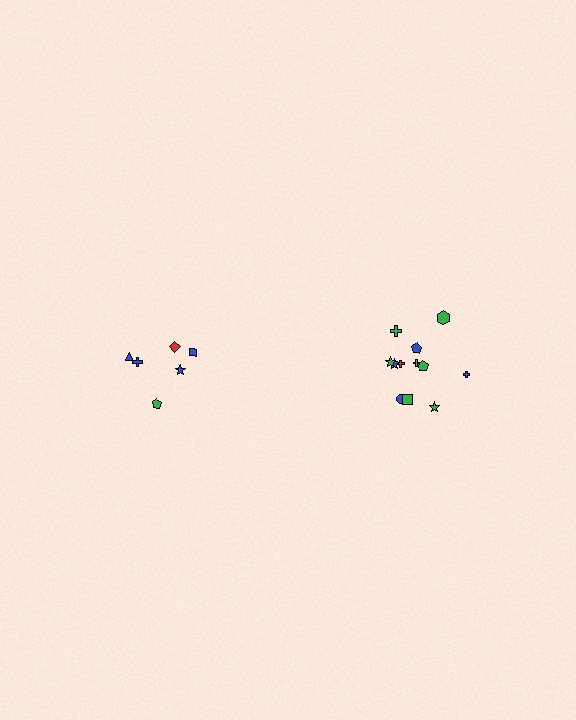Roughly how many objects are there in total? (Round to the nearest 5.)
Roughly 20 objects in total.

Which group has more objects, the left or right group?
The right group.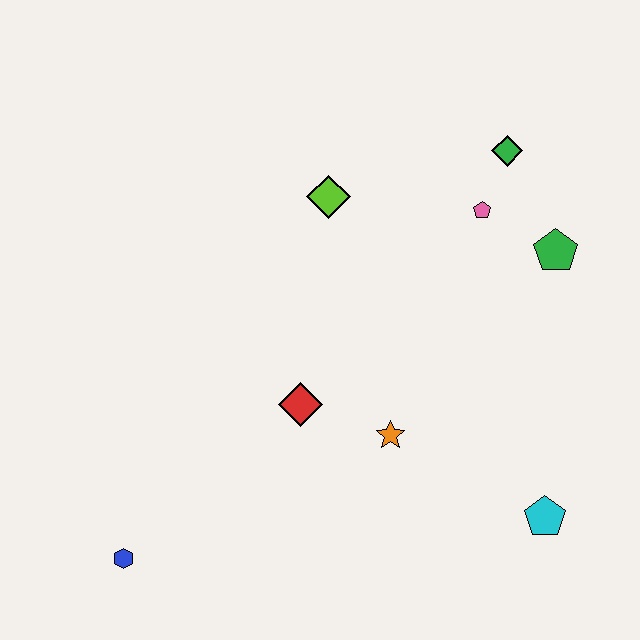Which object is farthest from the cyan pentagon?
The blue hexagon is farthest from the cyan pentagon.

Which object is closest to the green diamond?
The pink pentagon is closest to the green diamond.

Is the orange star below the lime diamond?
Yes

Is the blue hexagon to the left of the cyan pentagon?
Yes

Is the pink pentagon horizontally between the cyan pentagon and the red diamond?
Yes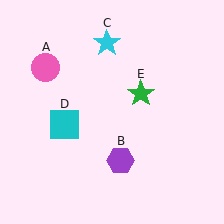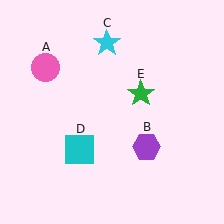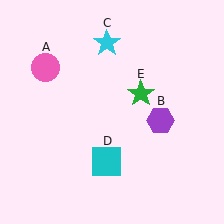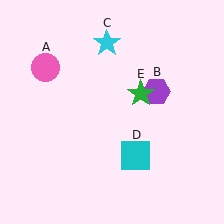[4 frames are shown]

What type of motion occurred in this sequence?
The purple hexagon (object B), cyan square (object D) rotated counterclockwise around the center of the scene.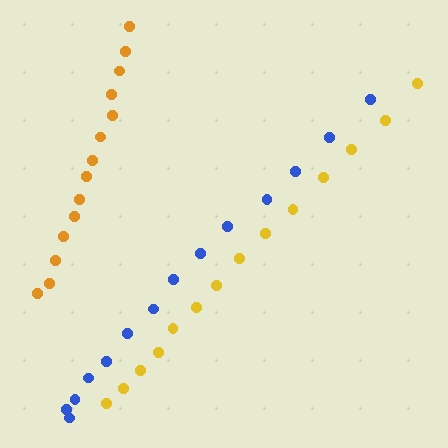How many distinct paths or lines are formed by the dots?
There are 3 distinct paths.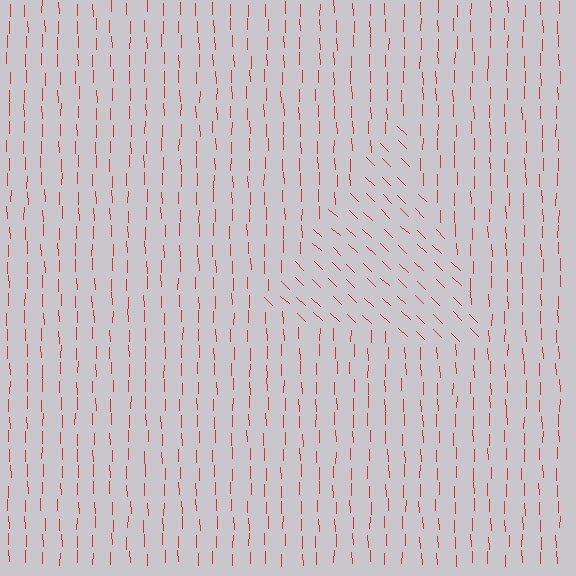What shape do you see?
I see a triangle.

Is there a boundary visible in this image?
Yes, there is a texture boundary formed by a change in line orientation.